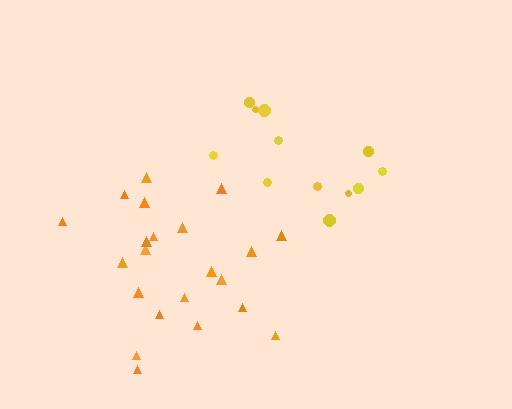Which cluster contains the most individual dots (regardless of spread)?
Orange (22).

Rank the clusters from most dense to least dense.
orange, yellow.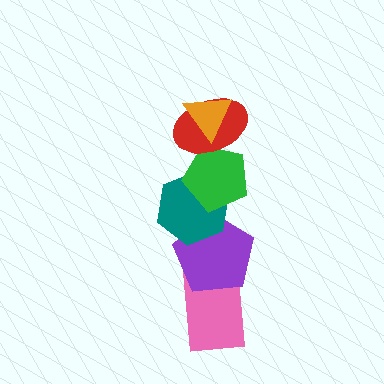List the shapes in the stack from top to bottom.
From top to bottom: the orange triangle, the red ellipse, the green pentagon, the teal hexagon, the purple pentagon, the pink rectangle.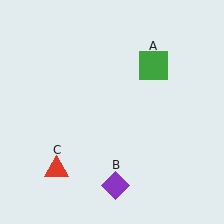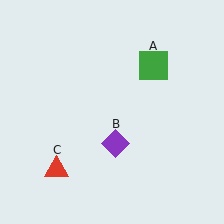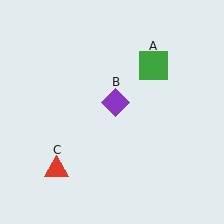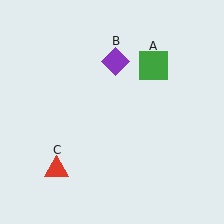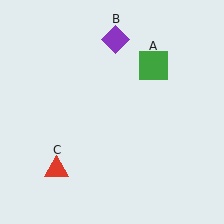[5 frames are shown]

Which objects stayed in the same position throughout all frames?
Green square (object A) and red triangle (object C) remained stationary.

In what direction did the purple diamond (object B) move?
The purple diamond (object B) moved up.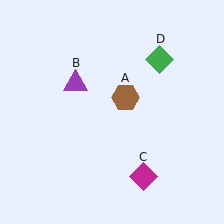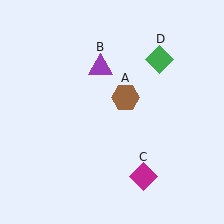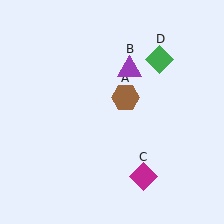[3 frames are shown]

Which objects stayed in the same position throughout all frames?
Brown hexagon (object A) and magenta diamond (object C) and green diamond (object D) remained stationary.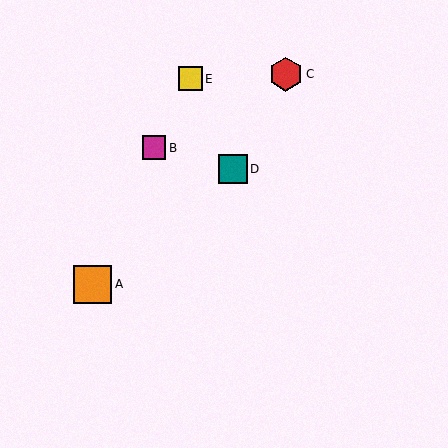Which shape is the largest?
The orange square (labeled A) is the largest.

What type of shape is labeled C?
Shape C is a red hexagon.